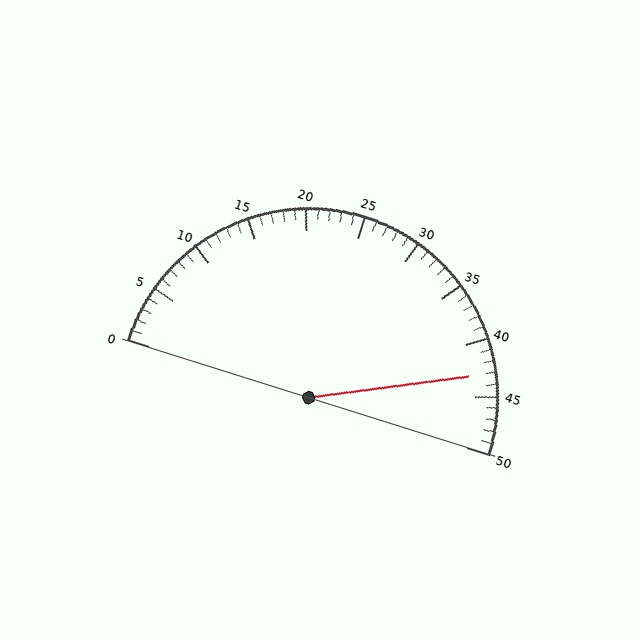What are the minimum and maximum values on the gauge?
The gauge ranges from 0 to 50.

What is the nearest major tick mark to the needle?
The nearest major tick mark is 45.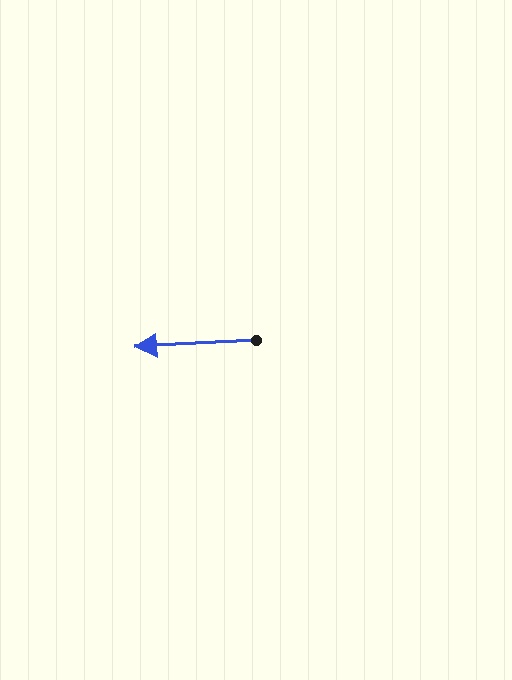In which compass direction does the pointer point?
West.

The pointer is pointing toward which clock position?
Roughly 9 o'clock.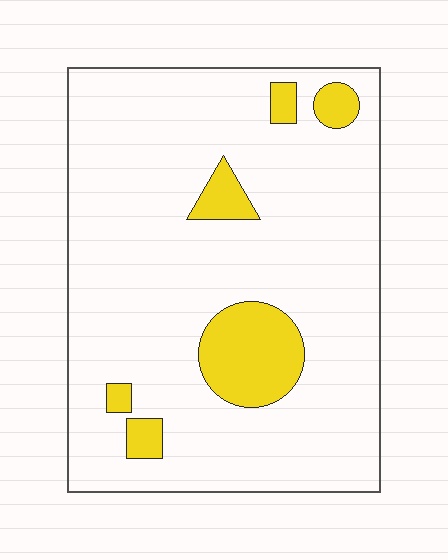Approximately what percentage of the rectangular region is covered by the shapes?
Approximately 10%.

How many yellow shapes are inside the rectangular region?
6.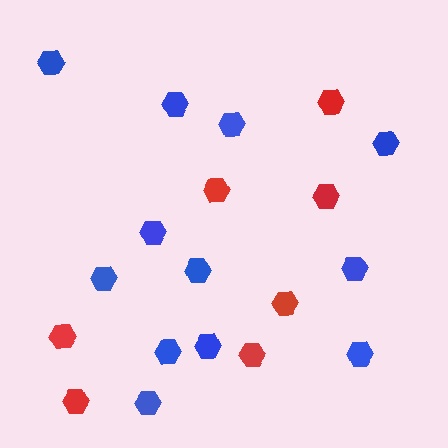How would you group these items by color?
There are 2 groups: one group of blue hexagons (12) and one group of red hexagons (7).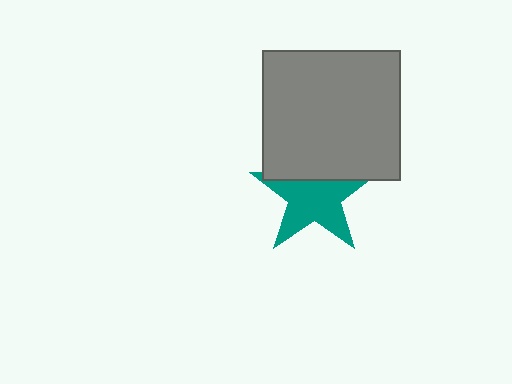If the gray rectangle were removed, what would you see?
You would see the complete teal star.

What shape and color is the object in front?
The object in front is a gray rectangle.